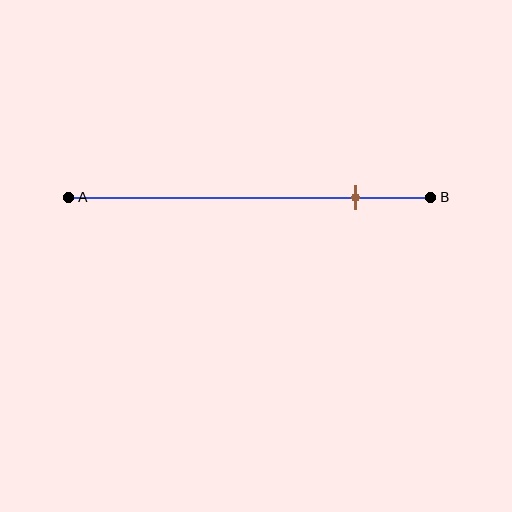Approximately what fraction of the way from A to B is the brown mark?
The brown mark is approximately 80% of the way from A to B.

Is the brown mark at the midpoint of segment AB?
No, the mark is at about 80% from A, not at the 50% midpoint.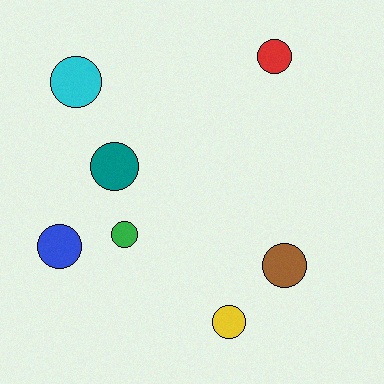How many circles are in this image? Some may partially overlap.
There are 7 circles.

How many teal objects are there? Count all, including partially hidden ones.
There is 1 teal object.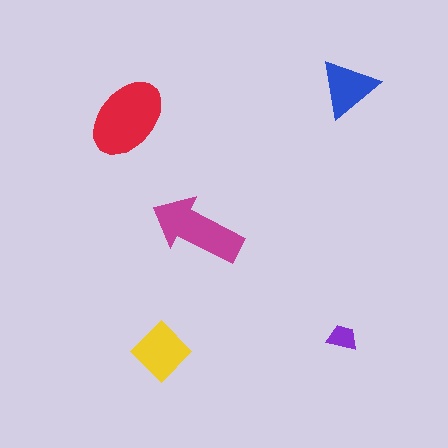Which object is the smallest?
The purple trapezoid.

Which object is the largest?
The red ellipse.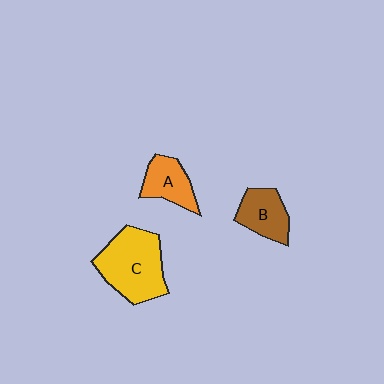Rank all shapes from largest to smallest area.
From largest to smallest: C (yellow), B (brown), A (orange).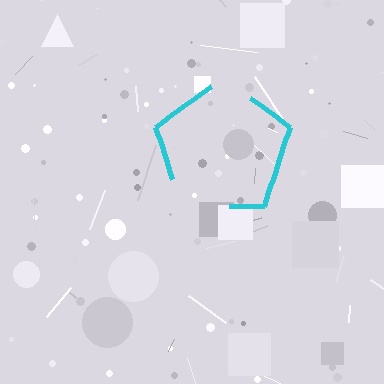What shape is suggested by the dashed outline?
The dashed outline suggests a pentagon.